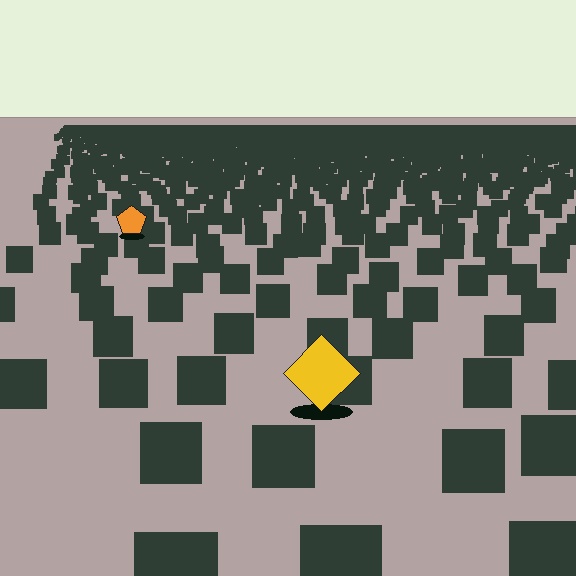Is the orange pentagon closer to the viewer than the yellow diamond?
No. The yellow diamond is closer — you can tell from the texture gradient: the ground texture is coarser near it.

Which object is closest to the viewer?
The yellow diamond is closest. The texture marks near it are larger and more spread out.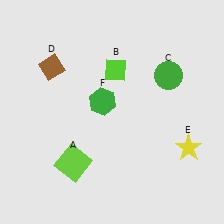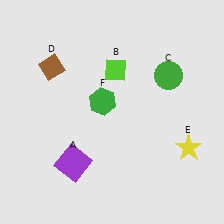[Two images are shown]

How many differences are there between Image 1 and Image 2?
There is 1 difference between the two images.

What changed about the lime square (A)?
In Image 1, A is lime. In Image 2, it changed to purple.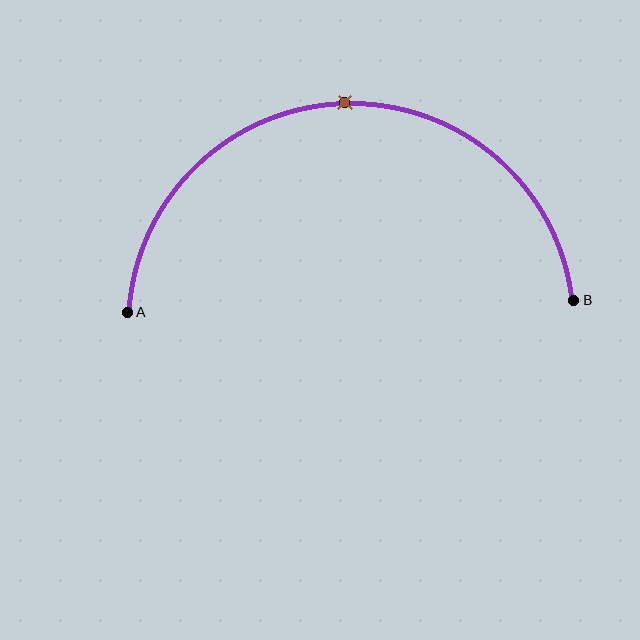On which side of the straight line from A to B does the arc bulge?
The arc bulges above the straight line connecting A and B.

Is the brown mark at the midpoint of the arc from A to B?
Yes. The brown mark lies on the arc at equal arc-length from both A and B — it is the arc midpoint.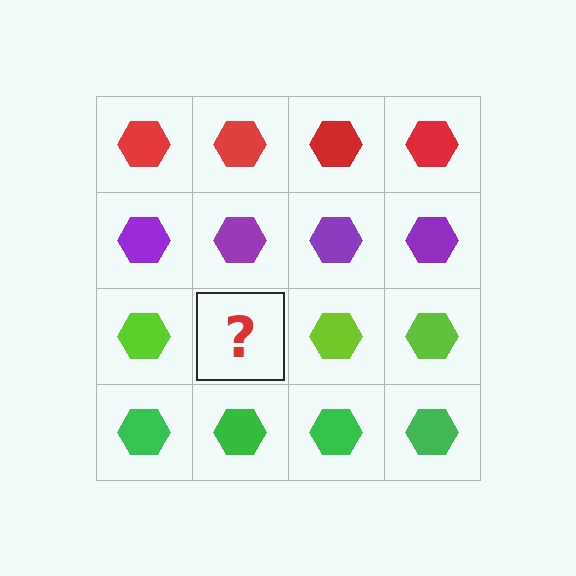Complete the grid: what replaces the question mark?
The question mark should be replaced with a lime hexagon.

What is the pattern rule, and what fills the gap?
The rule is that each row has a consistent color. The gap should be filled with a lime hexagon.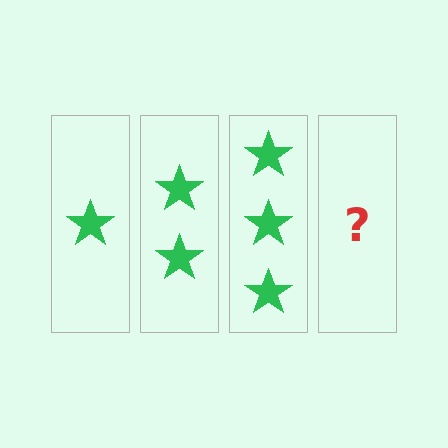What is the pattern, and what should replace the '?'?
The pattern is that each step adds one more star. The '?' should be 4 stars.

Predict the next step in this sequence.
The next step is 4 stars.